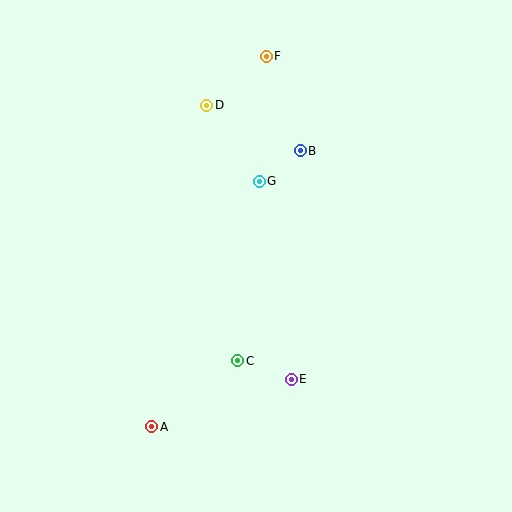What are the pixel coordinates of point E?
Point E is at (291, 379).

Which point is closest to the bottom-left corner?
Point A is closest to the bottom-left corner.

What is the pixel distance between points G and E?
The distance between G and E is 201 pixels.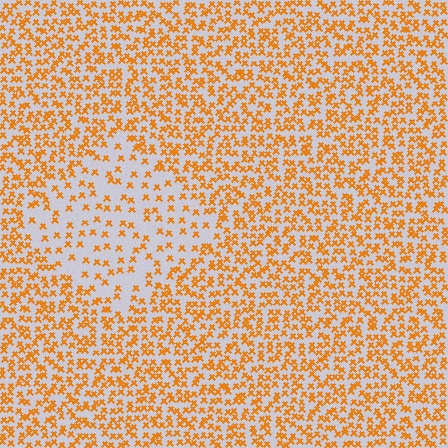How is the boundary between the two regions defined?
The boundary is defined by a change in element density (approximately 2.3x ratio). All elements are the same color, size, and shape.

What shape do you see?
I see a diamond.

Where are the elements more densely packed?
The elements are more densely packed outside the diamond boundary.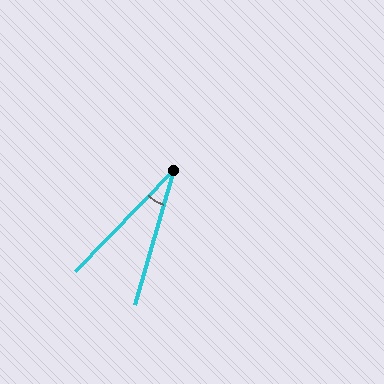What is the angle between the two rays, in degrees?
Approximately 28 degrees.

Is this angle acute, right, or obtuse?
It is acute.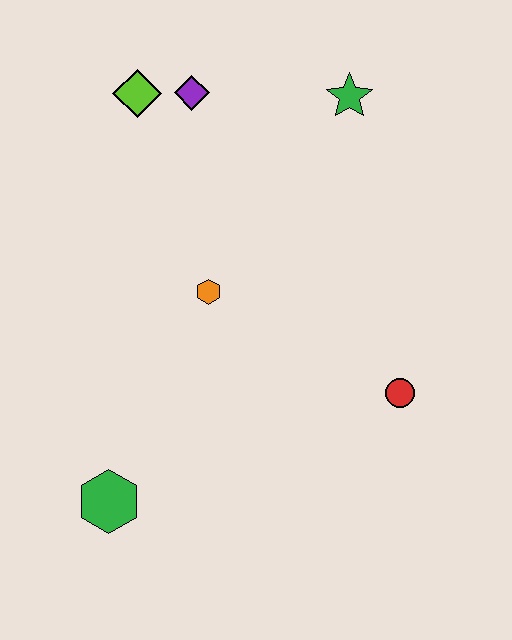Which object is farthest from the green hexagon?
The green star is farthest from the green hexagon.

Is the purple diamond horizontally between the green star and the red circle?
No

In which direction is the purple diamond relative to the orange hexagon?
The purple diamond is above the orange hexagon.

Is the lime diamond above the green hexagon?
Yes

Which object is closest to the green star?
The purple diamond is closest to the green star.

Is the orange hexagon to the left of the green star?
Yes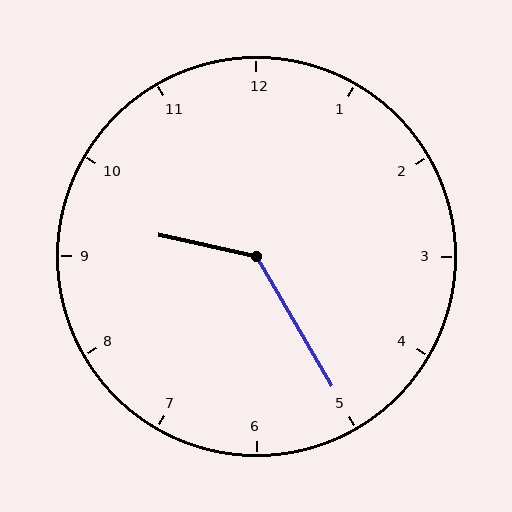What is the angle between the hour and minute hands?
Approximately 132 degrees.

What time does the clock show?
9:25.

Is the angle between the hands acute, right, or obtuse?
It is obtuse.